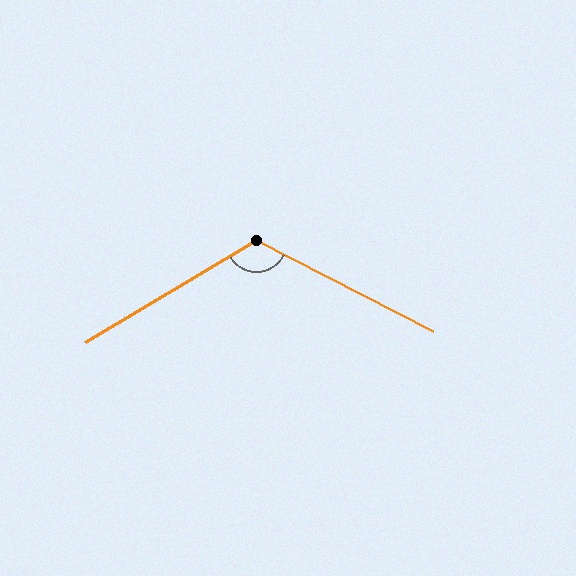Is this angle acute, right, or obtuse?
It is obtuse.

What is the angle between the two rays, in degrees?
Approximately 122 degrees.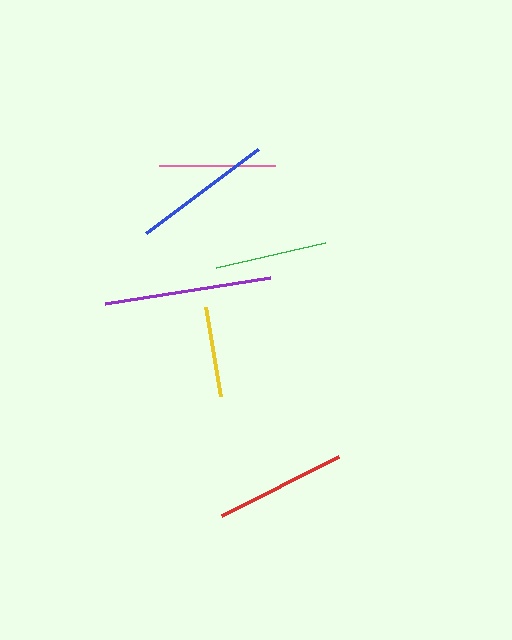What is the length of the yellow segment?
The yellow segment is approximately 90 pixels long.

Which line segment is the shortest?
The yellow line is the shortest at approximately 90 pixels.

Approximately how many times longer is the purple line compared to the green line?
The purple line is approximately 1.5 times the length of the green line.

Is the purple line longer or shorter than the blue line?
The purple line is longer than the blue line.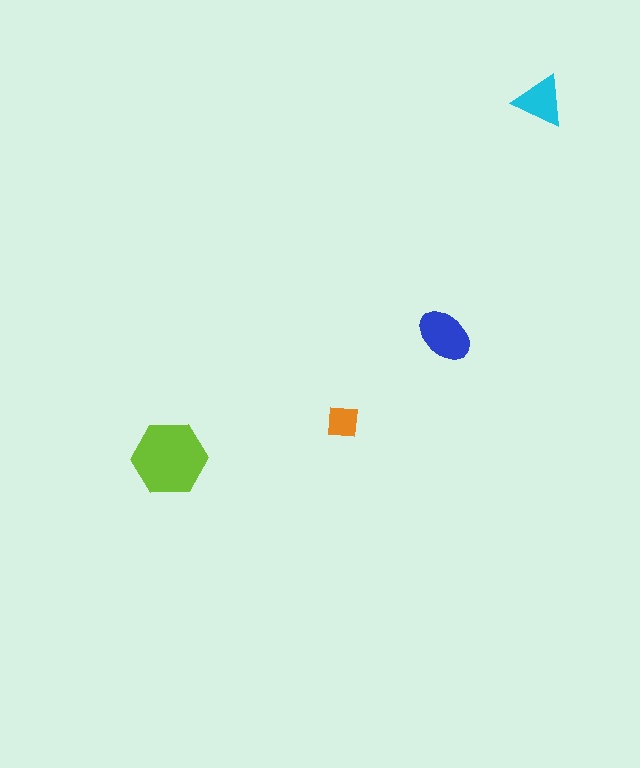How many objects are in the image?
There are 4 objects in the image.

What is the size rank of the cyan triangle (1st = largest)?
3rd.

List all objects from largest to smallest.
The lime hexagon, the blue ellipse, the cyan triangle, the orange square.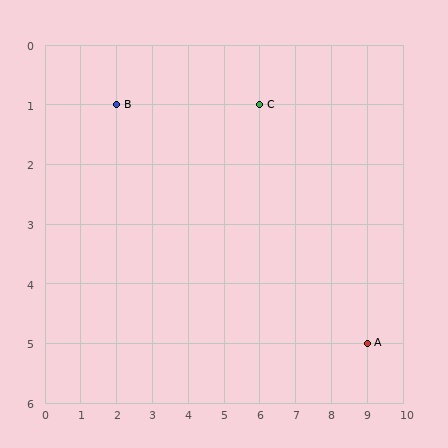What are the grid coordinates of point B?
Point B is at grid coordinates (2, 1).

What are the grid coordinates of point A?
Point A is at grid coordinates (9, 5).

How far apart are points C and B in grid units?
Points C and B are 4 columns apart.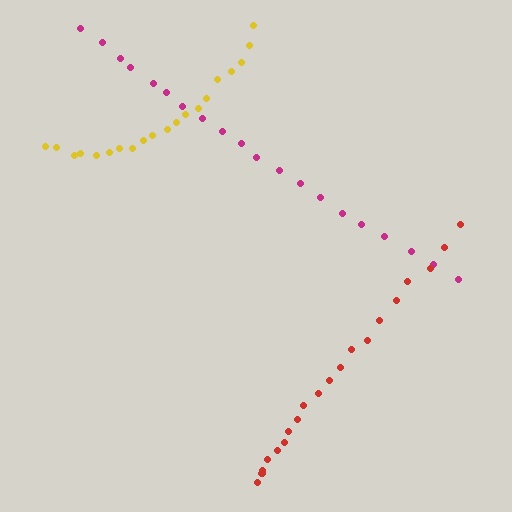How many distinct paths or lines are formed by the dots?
There are 3 distinct paths.